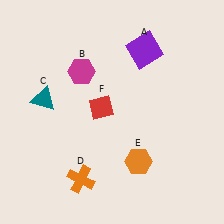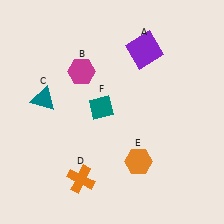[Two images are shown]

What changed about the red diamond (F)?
In Image 1, F is red. In Image 2, it changed to teal.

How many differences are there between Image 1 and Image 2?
There is 1 difference between the two images.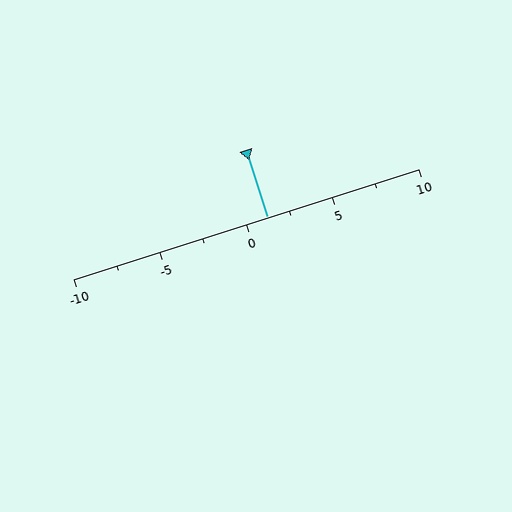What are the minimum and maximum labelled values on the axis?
The axis runs from -10 to 10.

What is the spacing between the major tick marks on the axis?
The major ticks are spaced 5 apart.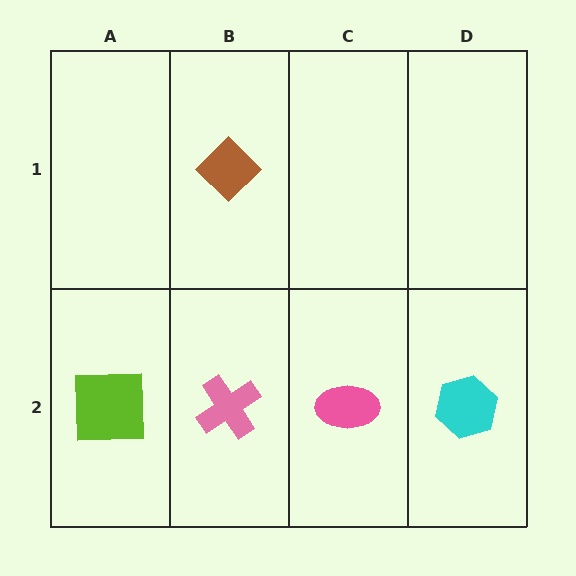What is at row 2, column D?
A cyan hexagon.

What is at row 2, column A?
A lime square.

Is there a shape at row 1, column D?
No, that cell is empty.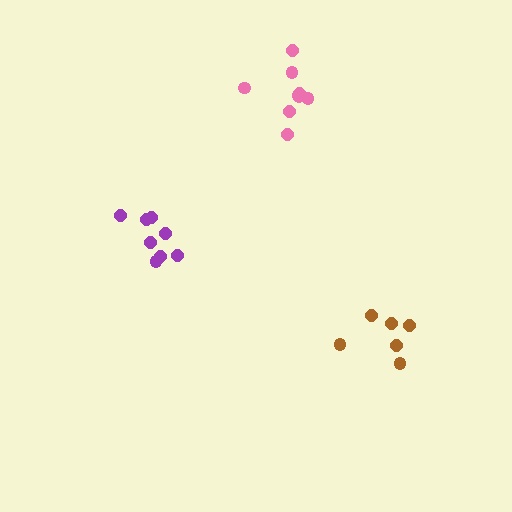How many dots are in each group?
Group 1: 8 dots, Group 2: 9 dots, Group 3: 6 dots (23 total).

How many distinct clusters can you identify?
There are 3 distinct clusters.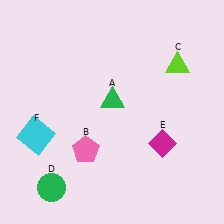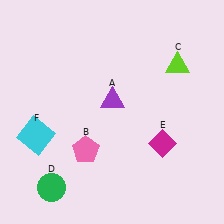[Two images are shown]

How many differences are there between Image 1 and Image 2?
There is 1 difference between the two images.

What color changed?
The triangle (A) changed from green in Image 1 to purple in Image 2.